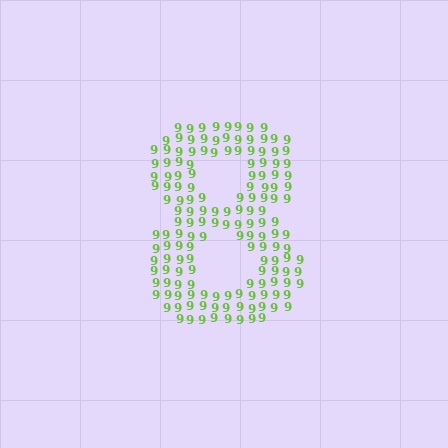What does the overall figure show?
The overall figure shows the digit 8.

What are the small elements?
The small elements are digit 9's.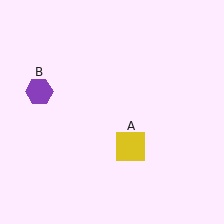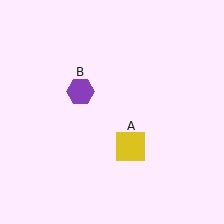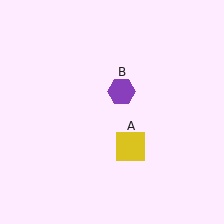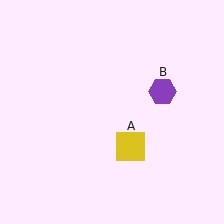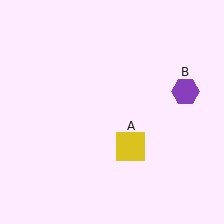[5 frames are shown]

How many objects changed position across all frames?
1 object changed position: purple hexagon (object B).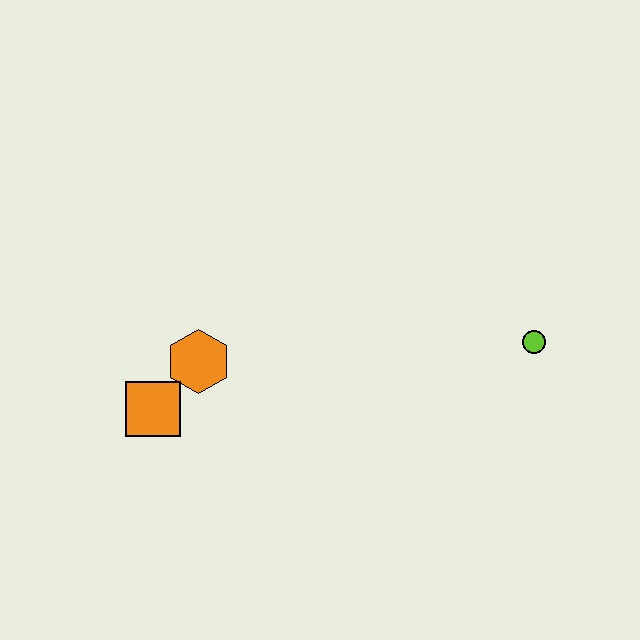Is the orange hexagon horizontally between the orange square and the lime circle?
Yes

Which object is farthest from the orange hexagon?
The lime circle is farthest from the orange hexagon.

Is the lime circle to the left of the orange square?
No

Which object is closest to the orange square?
The orange hexagon is closest to the orange square.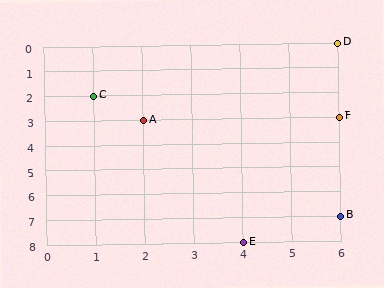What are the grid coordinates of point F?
Point F is at grid coordinates (6, 3).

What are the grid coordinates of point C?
Point C is at grid coordinates (1, 2).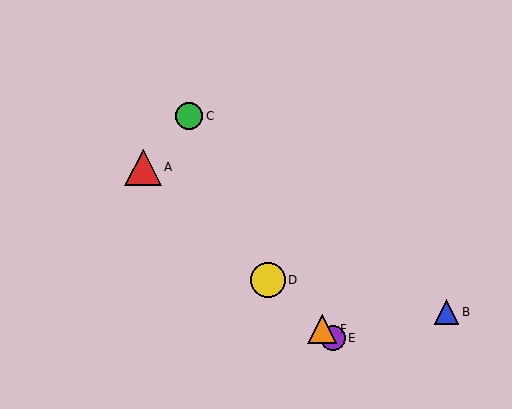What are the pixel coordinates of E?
Object E is at (333, 338).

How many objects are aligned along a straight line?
4 objects (A, D, E, F) are aligned along a straight line.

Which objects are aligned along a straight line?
Objects A, D, E, F are aligned along a straight line.